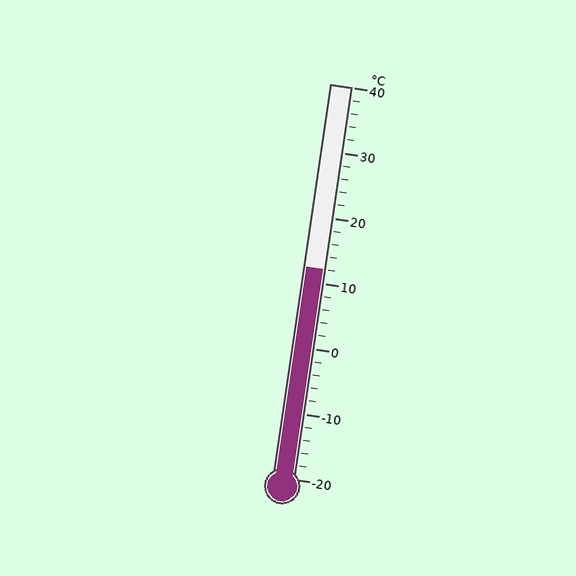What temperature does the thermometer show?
The thermometer shows approximately 12°C.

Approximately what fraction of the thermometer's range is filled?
The thermometer is filled to approximately 55% of its range.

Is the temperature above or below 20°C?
The temperature is below 20°C.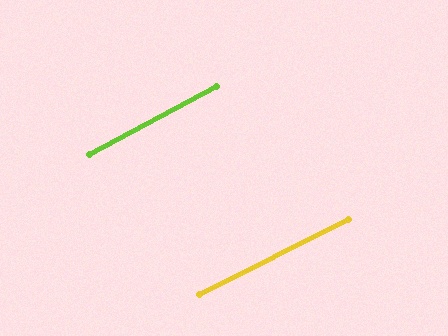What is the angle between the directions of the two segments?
Approximately 2 degrees.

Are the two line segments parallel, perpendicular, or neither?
Parallel — their directions differ by only 1.6°.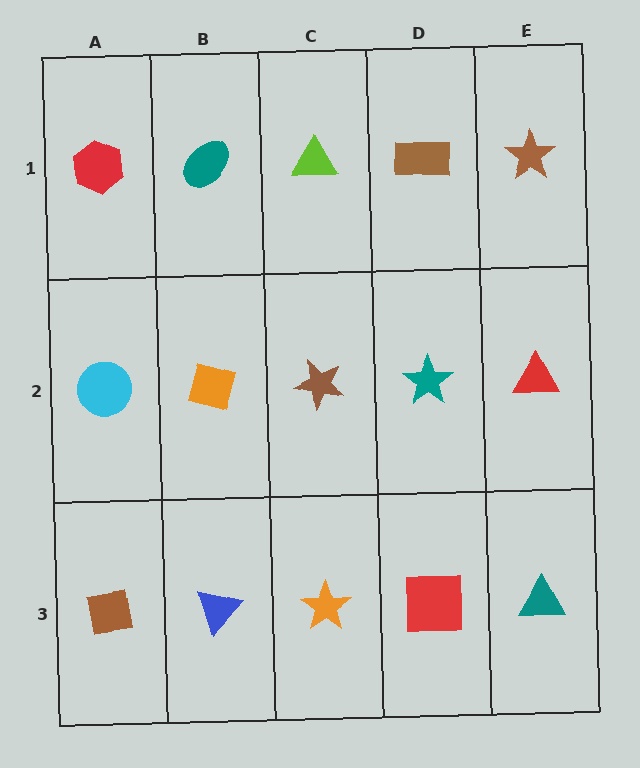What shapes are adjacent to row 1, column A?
A cyan circle (row 2, column A), a teal ellipse (row 1, column B).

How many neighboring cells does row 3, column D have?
3.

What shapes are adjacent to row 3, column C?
A brown star (row 2, column C), a blue triangle (row 3, column B), a red square (row 3, column D).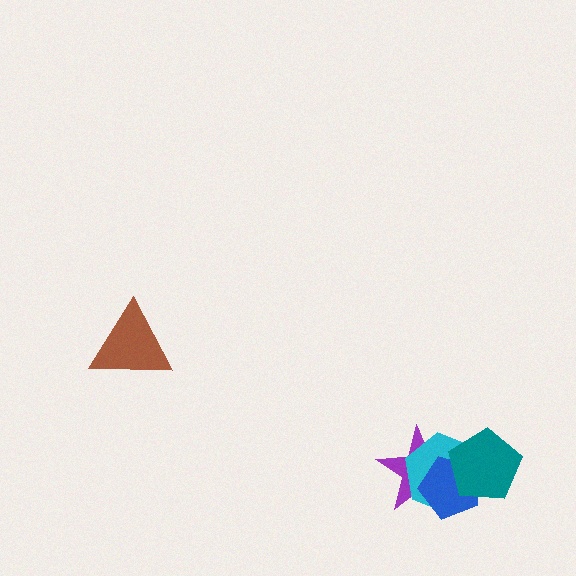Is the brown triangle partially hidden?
No, no other shape covers it.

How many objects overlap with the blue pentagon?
3 objects overlap with the blue pentagon.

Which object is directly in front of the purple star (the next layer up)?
The cyan hexagon is directly in front of the purple star.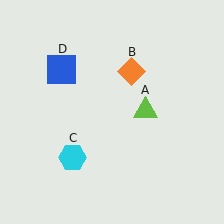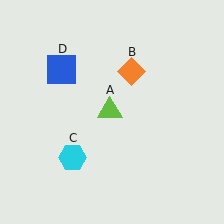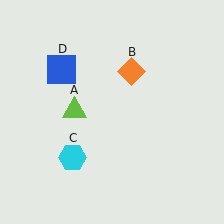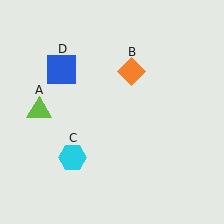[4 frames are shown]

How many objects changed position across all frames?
1 object changed position: lime triangle (object A).